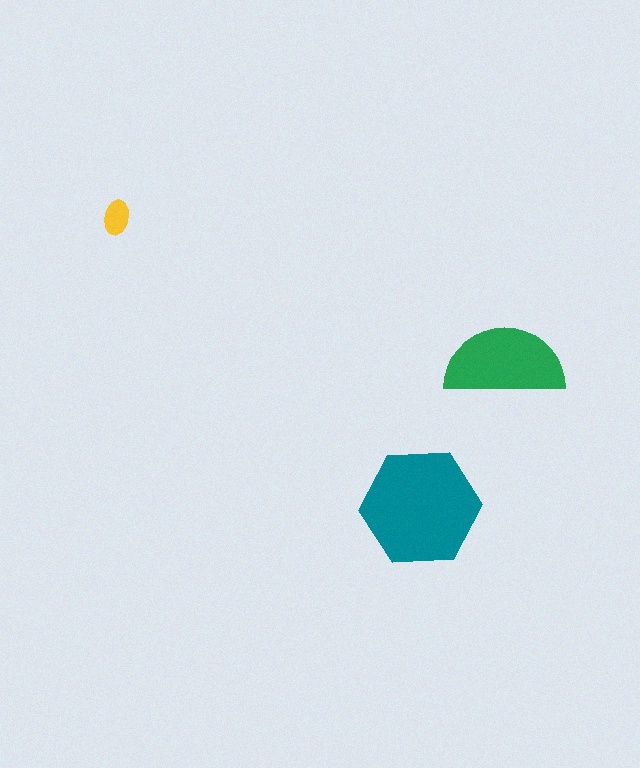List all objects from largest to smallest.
The teal hexagon, the green semicircle, the yellow ellipse.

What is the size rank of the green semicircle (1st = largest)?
2nd.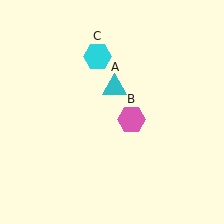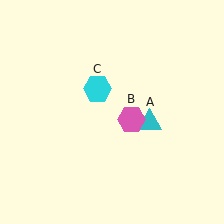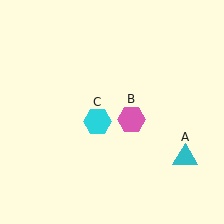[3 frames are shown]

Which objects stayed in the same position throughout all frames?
Pink hexagon (object B) remained stationary.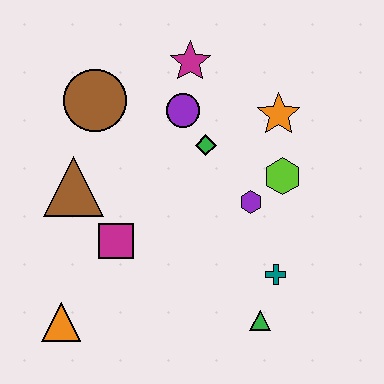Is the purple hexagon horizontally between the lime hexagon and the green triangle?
No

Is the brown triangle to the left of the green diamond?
Yes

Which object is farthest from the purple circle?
The orange triangle is farthest from the purple circle.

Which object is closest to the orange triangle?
The magenta square is closest to the orange triangle.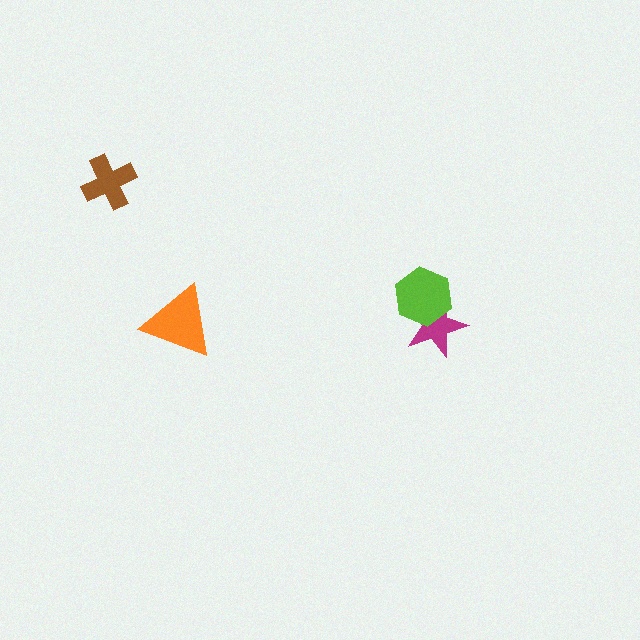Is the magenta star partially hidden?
Yes, it is partially covered by another shape.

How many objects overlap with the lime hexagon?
1 object overlaps with the lime hexagon.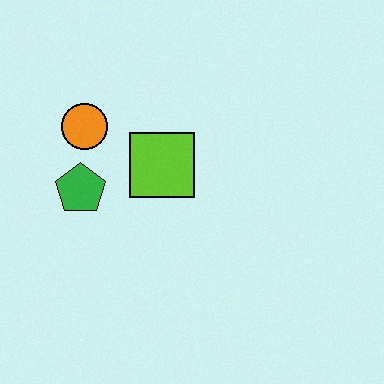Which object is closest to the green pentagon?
The orange circle is closest to the green pentagon.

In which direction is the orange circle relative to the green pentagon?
The orange circle is above the green pentagon.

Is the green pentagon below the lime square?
Yes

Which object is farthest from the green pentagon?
The lime square is farthest from the green pentagon.